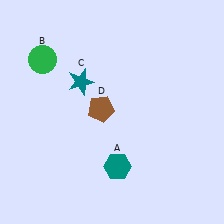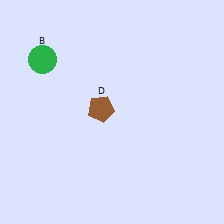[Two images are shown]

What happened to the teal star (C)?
The teal star (C) was removed in Image 2. It was in the top-left area of Image 1.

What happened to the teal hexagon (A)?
The teal hexagon (A) was removed in Image 2. It was in the bottom-right area of Image 1.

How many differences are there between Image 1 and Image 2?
There are 2 differences between the two images.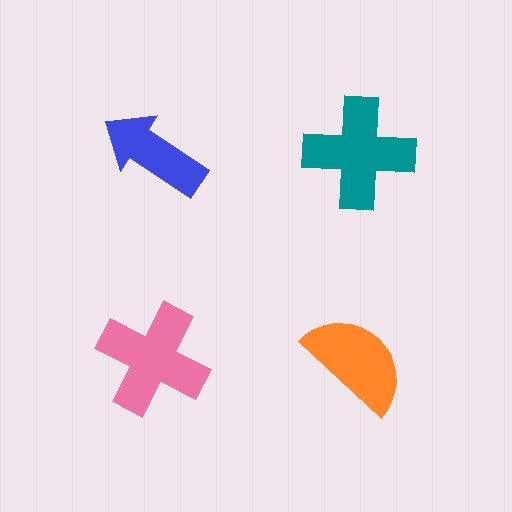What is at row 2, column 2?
An orange semicircle.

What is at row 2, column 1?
A pink cross.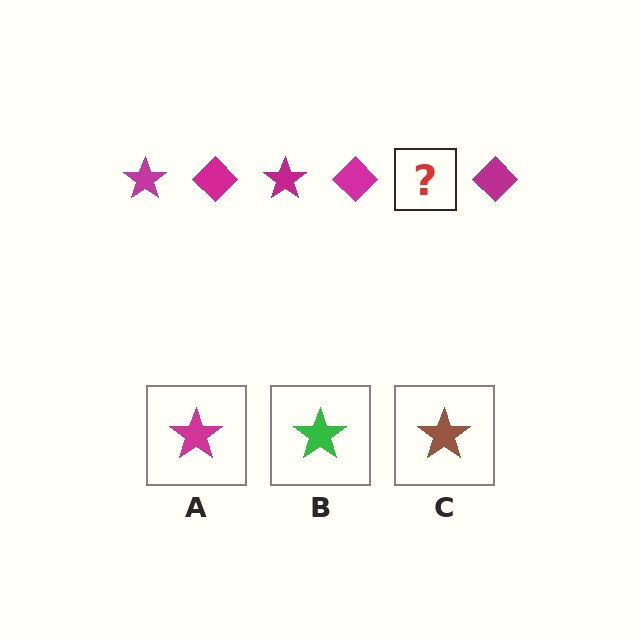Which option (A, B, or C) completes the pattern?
A.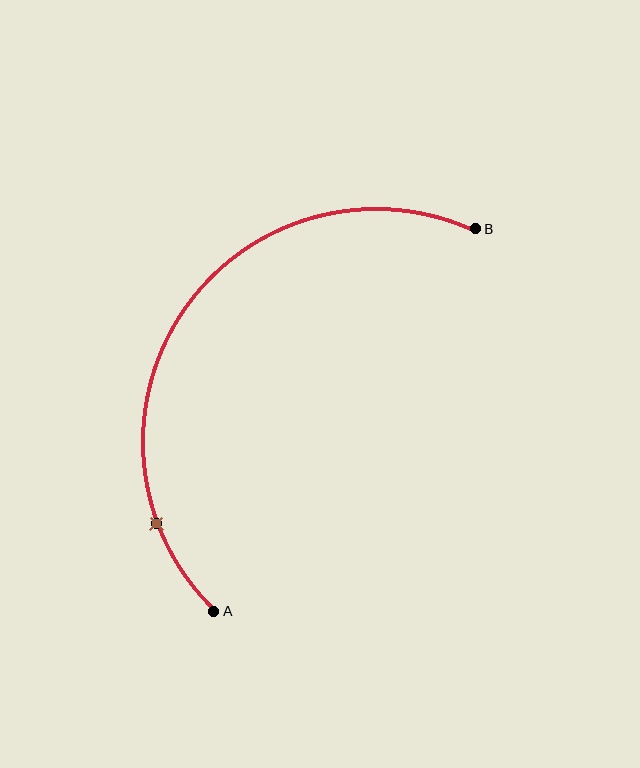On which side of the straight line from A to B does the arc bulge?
The arc bulges above and to the left of the straight line connecting A and B.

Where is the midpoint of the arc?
The arc midpoint is the point on the curve farthest from the straight line joining A and B. It sits above and to the left of that line.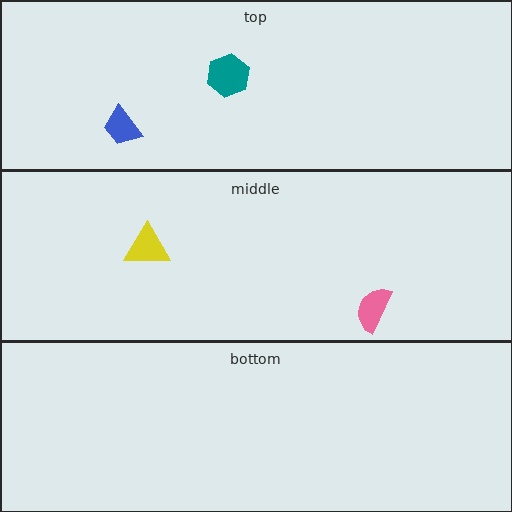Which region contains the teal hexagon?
The top region.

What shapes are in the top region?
The blue trapezoid, the teal hexagon.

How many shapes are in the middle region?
2.